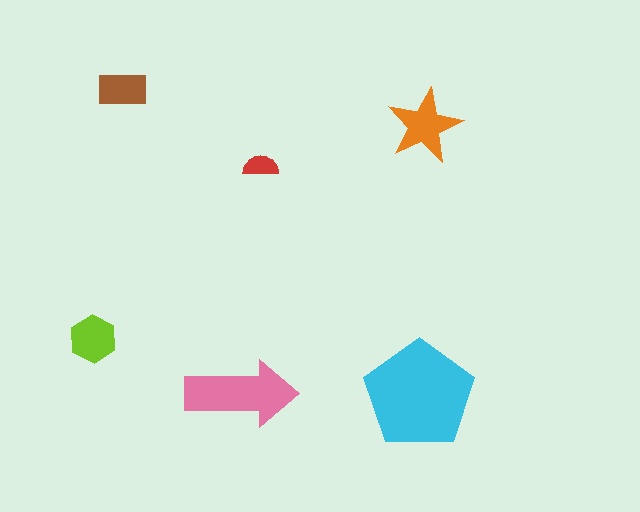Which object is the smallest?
The red semicircle.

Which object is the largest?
The cyan pentagon.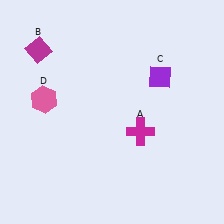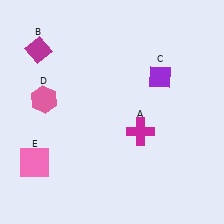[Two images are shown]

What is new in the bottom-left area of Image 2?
A pink square (E) was added in the bottom-left area of Image 2.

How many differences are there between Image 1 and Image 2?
There is 1 difference between the two images.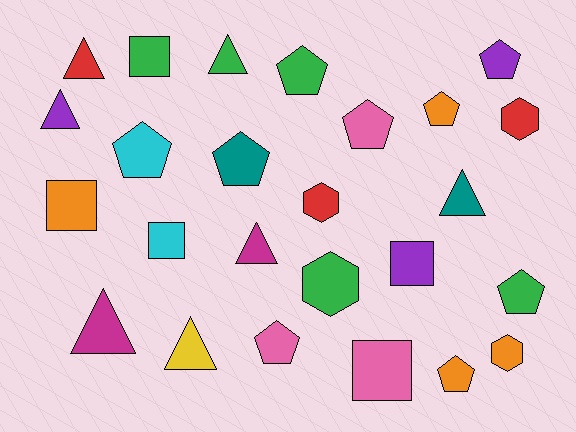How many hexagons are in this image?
There are 4 hexagons.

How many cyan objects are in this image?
There are 2 cyan objects.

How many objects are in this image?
There are 25 objects.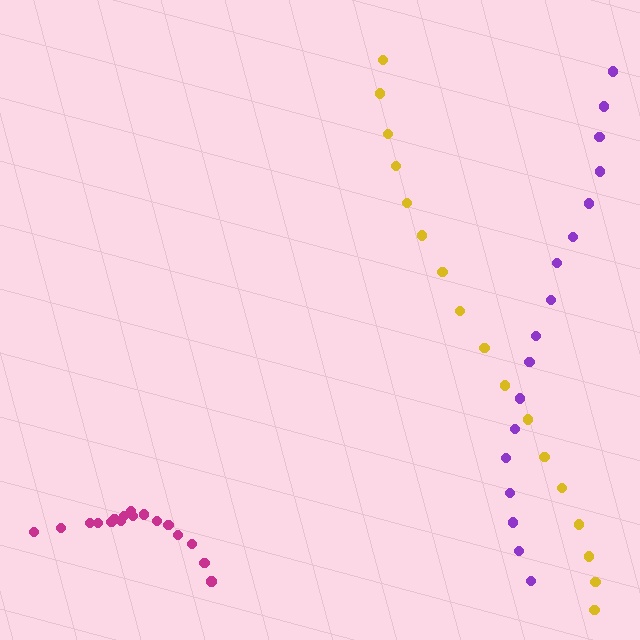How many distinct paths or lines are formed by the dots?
There are 3 distinct paths.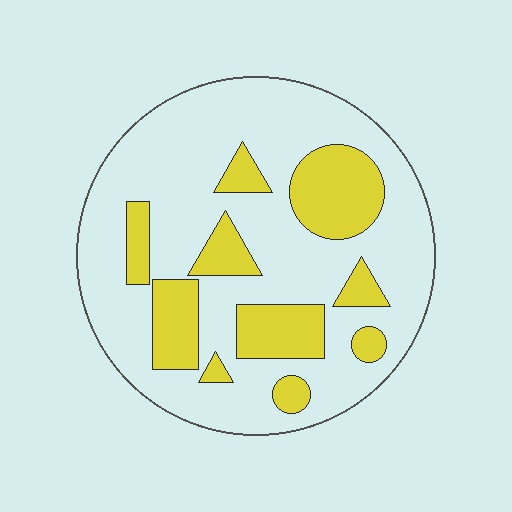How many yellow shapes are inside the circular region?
10.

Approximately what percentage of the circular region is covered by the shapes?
Approximately 25%.